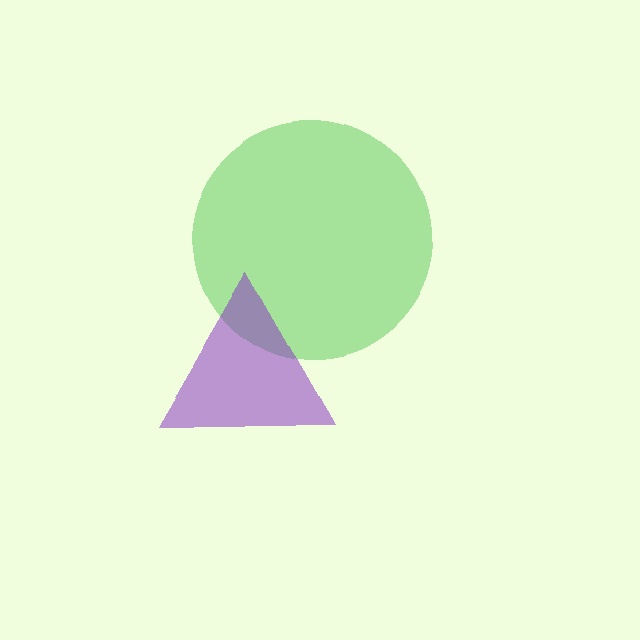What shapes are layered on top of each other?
The layered shapes are: a green circle, a purple triangle.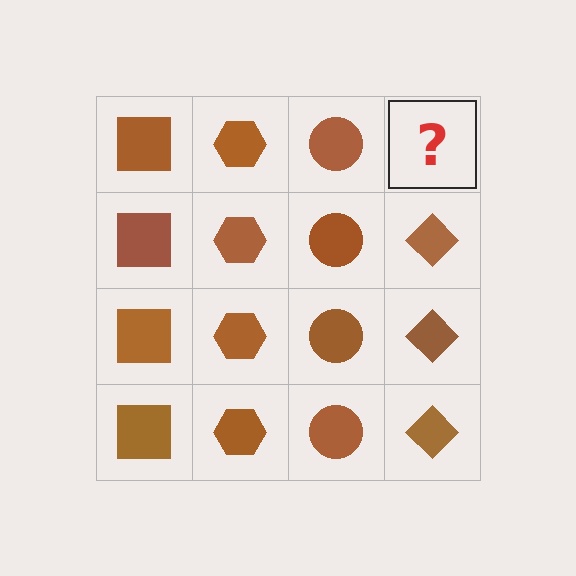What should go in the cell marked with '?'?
The missing cell should contain a brown diamond.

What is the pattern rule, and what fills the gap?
The rule is that each column has a consistent shape. The gap should be filled with a brown diamond.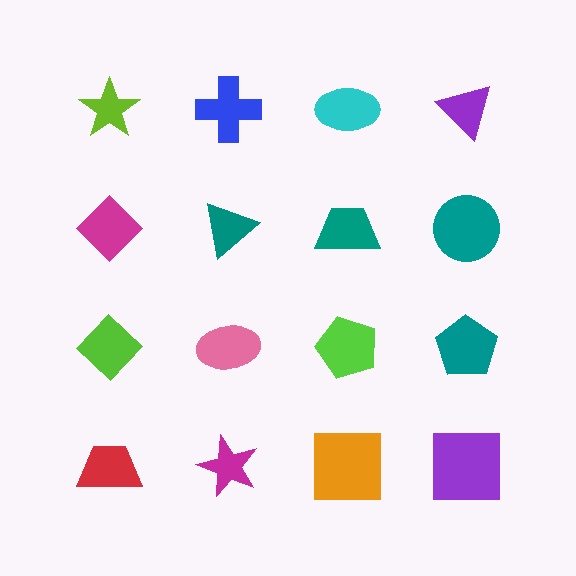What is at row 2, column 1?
A magenta diamond.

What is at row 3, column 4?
A teal pentagon.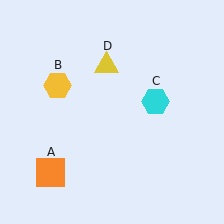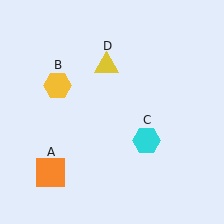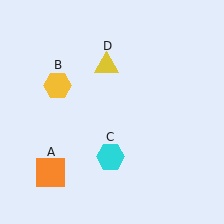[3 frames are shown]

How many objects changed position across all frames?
1 object changed position: cyan hexagon (object C).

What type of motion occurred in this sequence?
The cyan hexagon (object C) rotated clockwise around the center of the scene.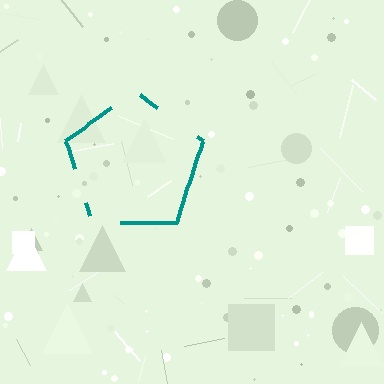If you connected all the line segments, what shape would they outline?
They would outline a pentagon.